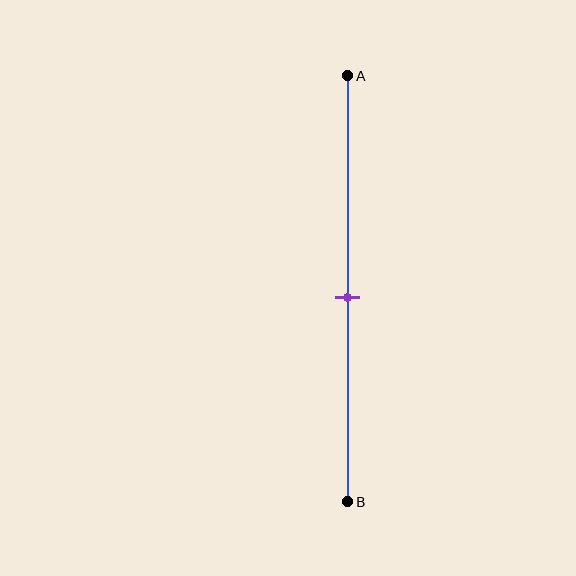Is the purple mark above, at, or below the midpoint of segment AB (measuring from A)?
The purple mark is approximately at the midpoint of segment AB.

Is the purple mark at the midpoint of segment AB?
Yes, the mark is approximately at the midpoint.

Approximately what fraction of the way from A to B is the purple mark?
The purple mark is approximately 50% of the way from A to B.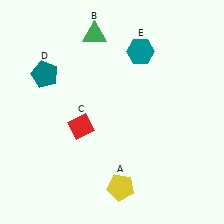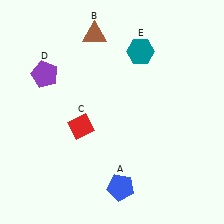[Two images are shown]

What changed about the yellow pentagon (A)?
In Image 1, A is yellow. In Image 2, it changed to blue.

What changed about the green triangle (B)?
In Image 1, B is green. In Image 2, it changed to brown.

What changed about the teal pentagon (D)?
In Image 1, D is teal. In Image 2, it changed to purple.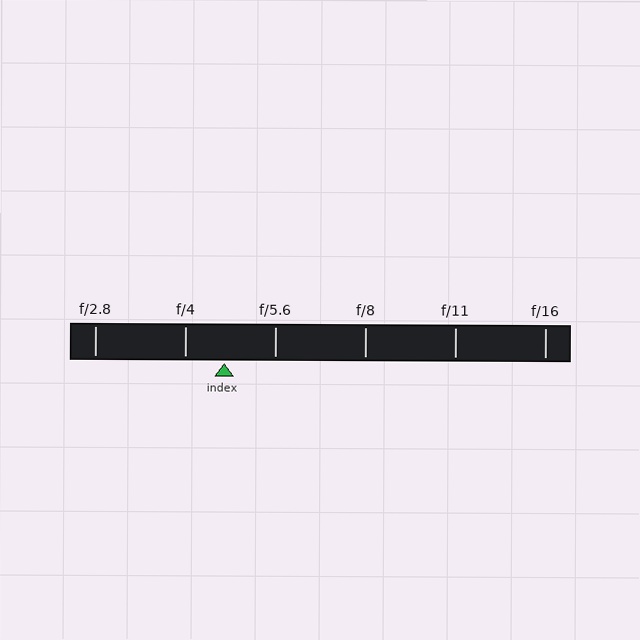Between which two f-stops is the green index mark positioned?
The index mark is between f/4 and f/5.6.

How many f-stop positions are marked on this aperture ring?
There are 6 f-stop positions marked.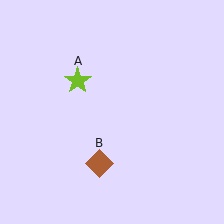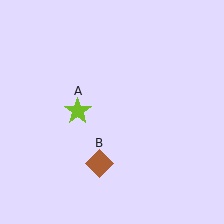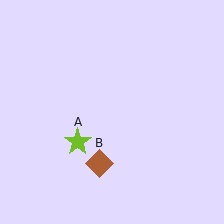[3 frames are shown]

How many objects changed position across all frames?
1 object changed position: lime star (object A).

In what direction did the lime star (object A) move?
The lime star (object A) moved down.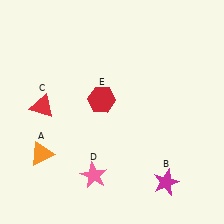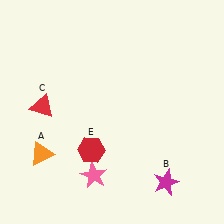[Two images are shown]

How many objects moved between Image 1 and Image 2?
1 object moved between the two images.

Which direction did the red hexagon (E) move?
The red hexagon (E) moved down.